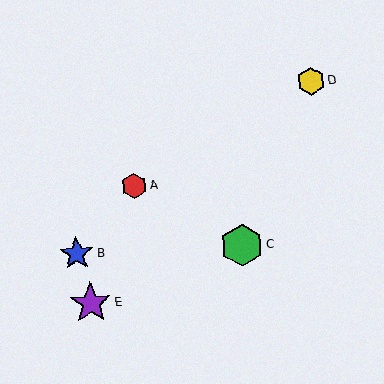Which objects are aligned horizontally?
Objects B, C are aligned horizontally.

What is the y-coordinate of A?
Object A is at y≈186.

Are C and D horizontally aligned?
No, C is at y≈245 and D is at y≈81.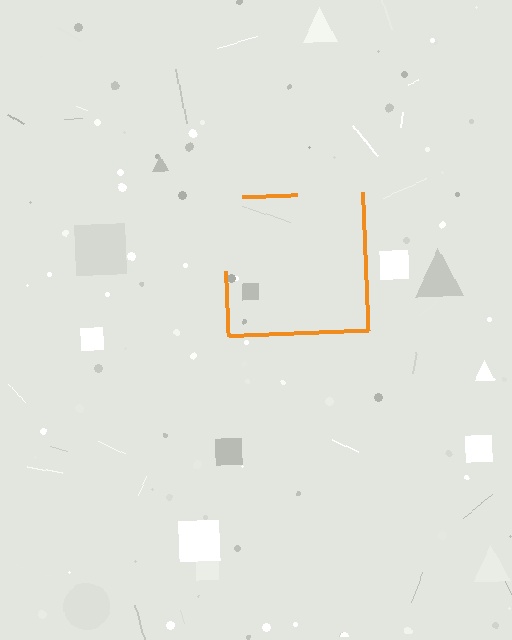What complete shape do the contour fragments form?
The contour fragments form a square.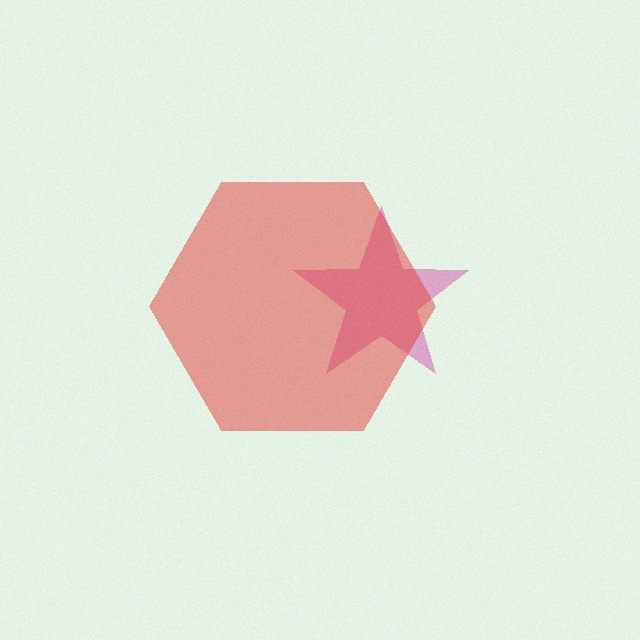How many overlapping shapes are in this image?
There are 2 overlapping shapes in the image.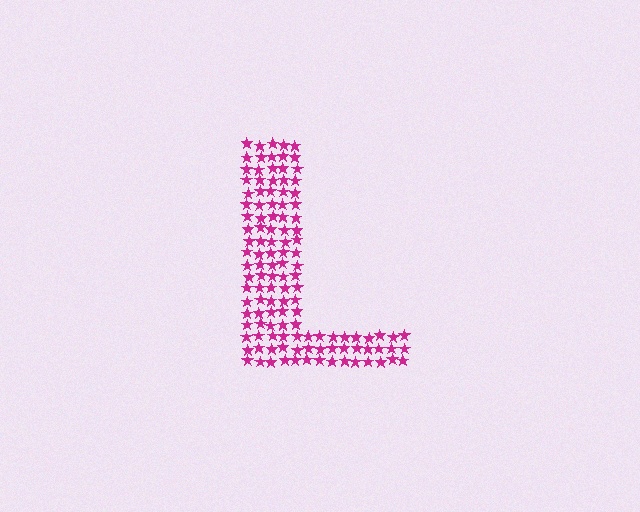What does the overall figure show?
The overall figure shows the letter L.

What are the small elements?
The small elements are stars.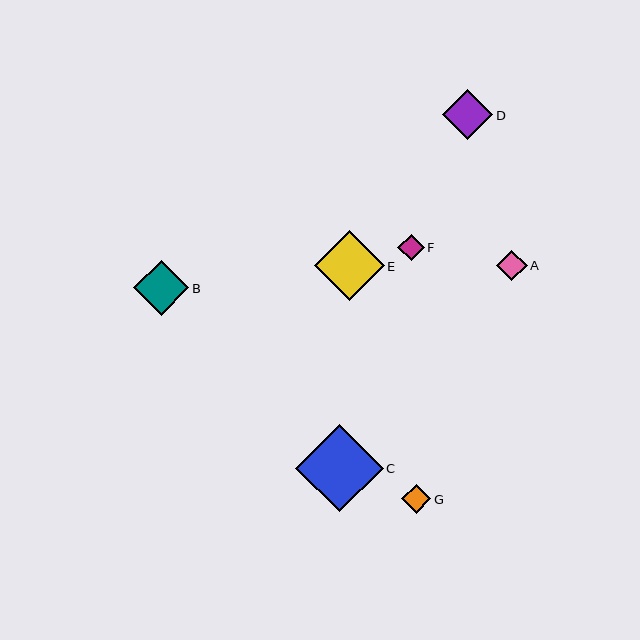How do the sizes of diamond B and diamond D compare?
Diamond B and diamond D are approximately the same size.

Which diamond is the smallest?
Diamond F is the smallest with a size of approximately 27 pixels.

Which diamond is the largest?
Diamond C is the largest with a size of approximately 88 pixels.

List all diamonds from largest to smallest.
From largest to smallest: C, E, B, D, A, G, F.